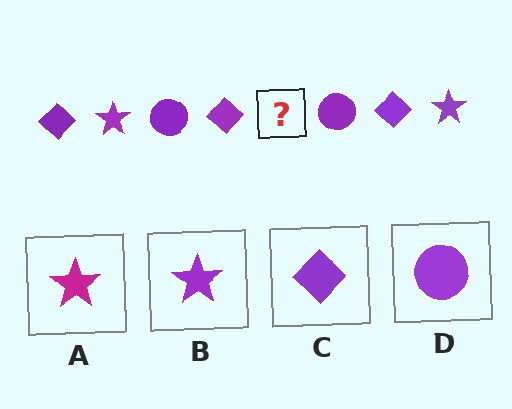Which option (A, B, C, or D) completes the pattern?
B.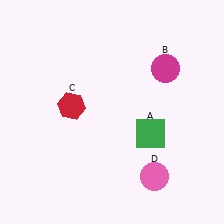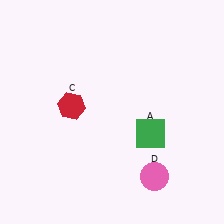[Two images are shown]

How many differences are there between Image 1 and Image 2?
There is 1 difference between the two images.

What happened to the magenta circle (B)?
The magenta circle (B) was removed in Image 2. It was in the top-right area of Image 1.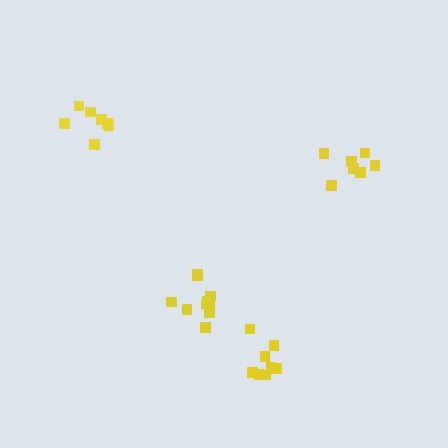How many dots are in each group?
Group 1: 8 dots, Group 2: 8 dots, Group 3: 10 dots, Group 4: 7 dots (33 total).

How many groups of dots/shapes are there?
There are 4 groups.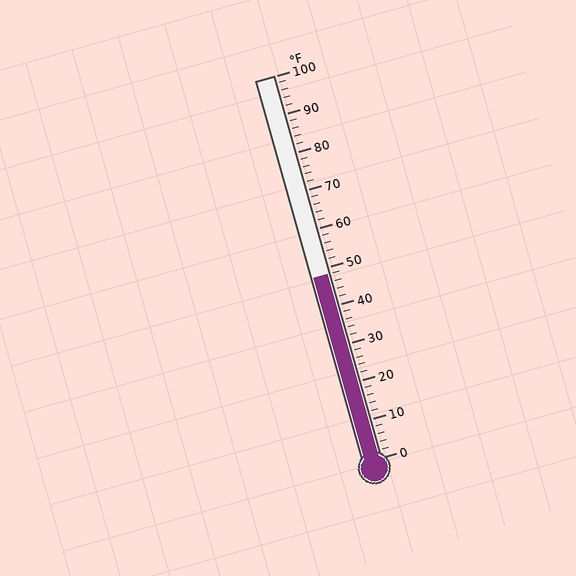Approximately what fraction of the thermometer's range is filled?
The thermometer is filled to approximately 50% of its range.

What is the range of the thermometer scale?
The thermometer scale ranges from 0°F to 100°F.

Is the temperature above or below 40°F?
The temperature is above 40°F.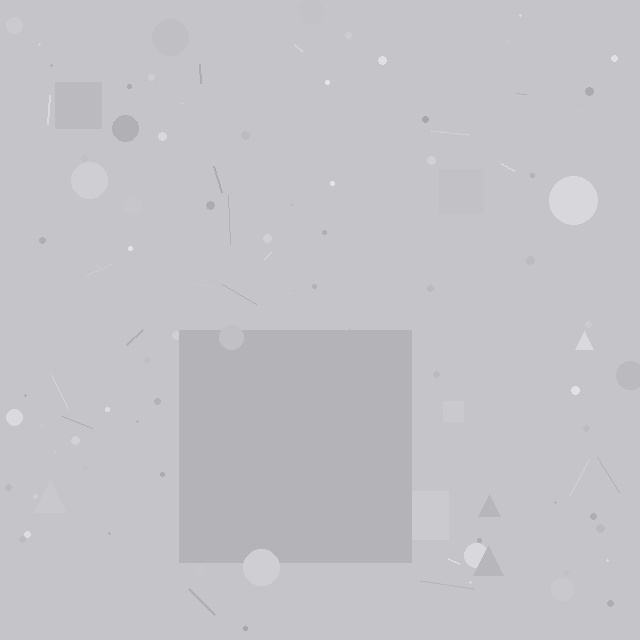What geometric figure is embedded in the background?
A square is embedded in the background.